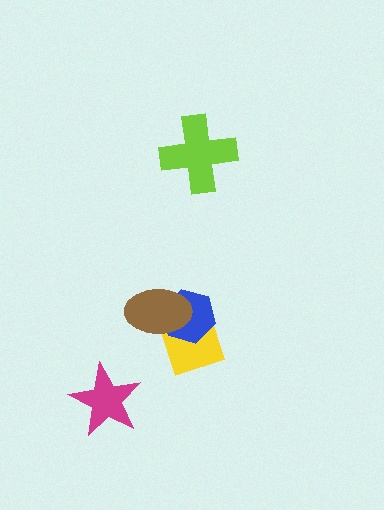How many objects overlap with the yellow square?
2 objects overlap with the yellow square.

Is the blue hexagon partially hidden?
Yes, it is partially covered by another shape.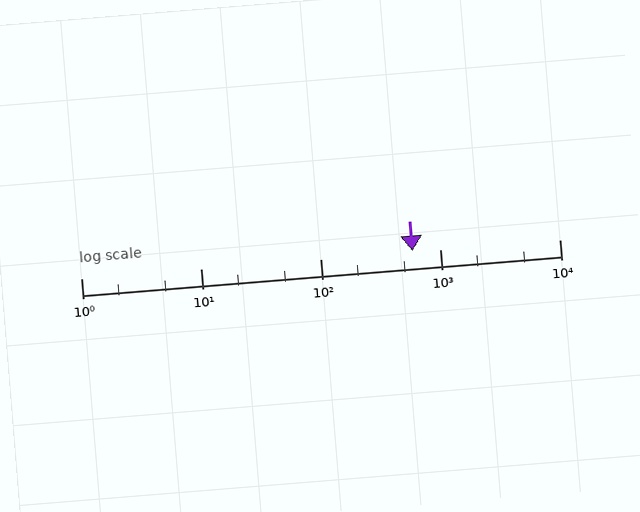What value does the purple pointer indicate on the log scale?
The pointer indicates approximately 590.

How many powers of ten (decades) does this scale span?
The scale spans 4 decades, from 1 to 10000.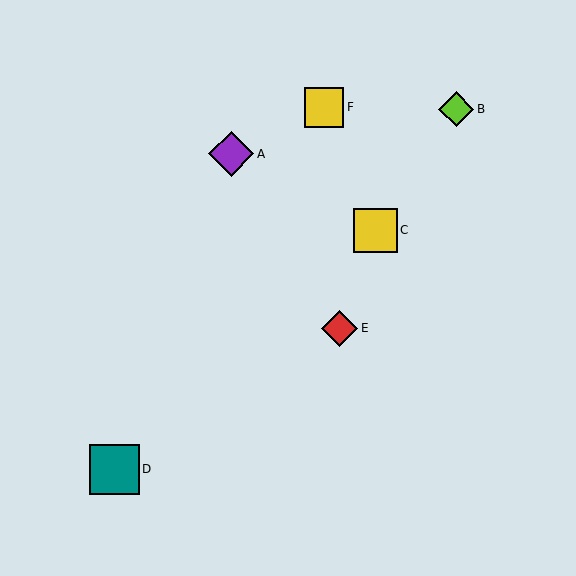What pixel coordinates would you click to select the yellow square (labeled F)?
Click at (324, 107) to select the yellow square F.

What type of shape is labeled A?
Shape A is a purple diamond.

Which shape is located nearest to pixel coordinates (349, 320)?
The red diamond (labeled E) at (339, 328) is nearest to that location.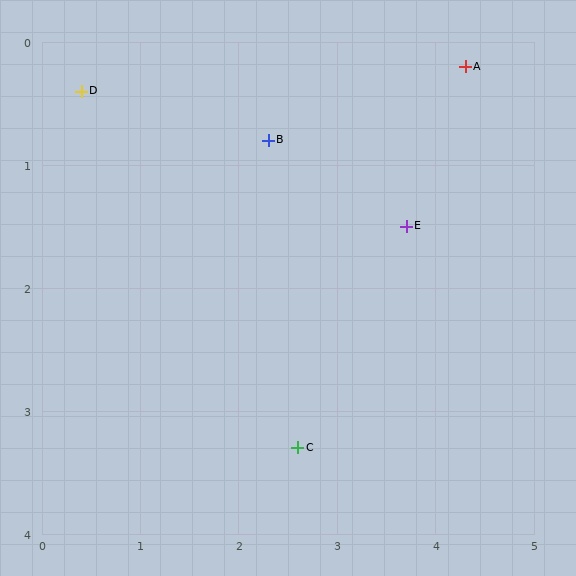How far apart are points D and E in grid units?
Points D and E are about 3.5 grid units apart.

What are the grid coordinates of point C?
Point C is at approximately (2.6, 3.3).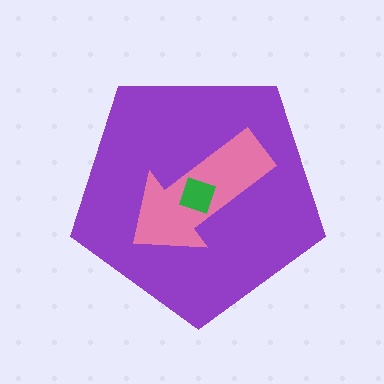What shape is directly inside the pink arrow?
The green diamond.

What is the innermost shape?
The green diamond.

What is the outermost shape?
The purple pentagon.